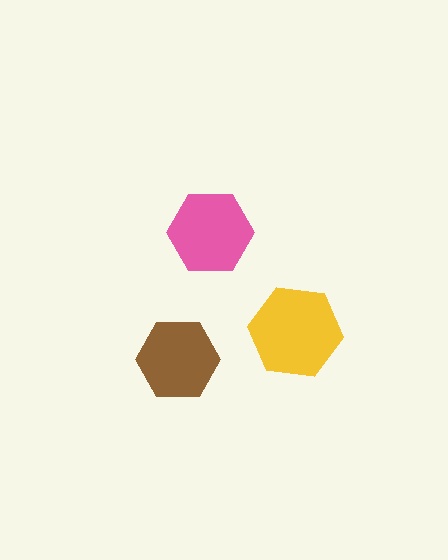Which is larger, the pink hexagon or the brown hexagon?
The pink one.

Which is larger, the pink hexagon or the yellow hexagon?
The yellow one.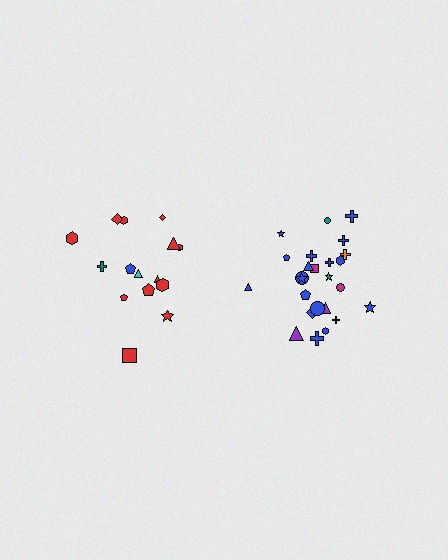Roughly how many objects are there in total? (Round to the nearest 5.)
Roughly 40 objects in total.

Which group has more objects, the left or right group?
The right group.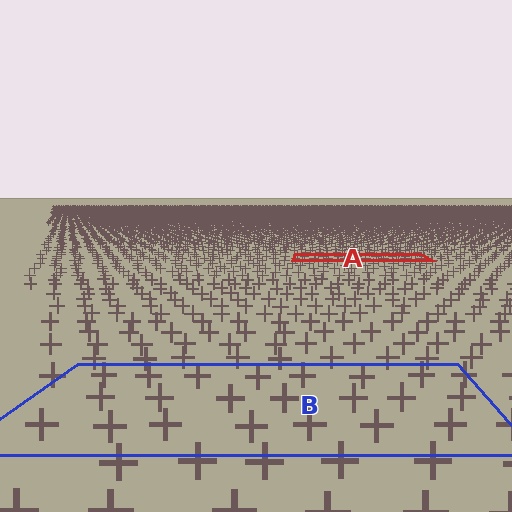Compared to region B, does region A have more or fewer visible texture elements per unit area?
Region A has more texture elements per unit area — they are packed more densely because it is farther away.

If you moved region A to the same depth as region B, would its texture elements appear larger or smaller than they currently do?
They would appear larger. At a closer depth, the same texture elements are projected at a bigger on-screen size.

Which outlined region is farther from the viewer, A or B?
Region A is farther from the viewer — the texture elements inside it appear smaller and more densely packed.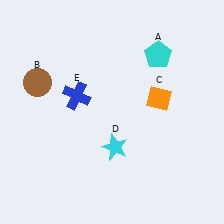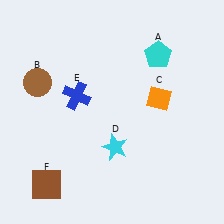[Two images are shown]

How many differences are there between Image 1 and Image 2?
There is 1 difference between the two images.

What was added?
A brown square (F) was added in Image 2.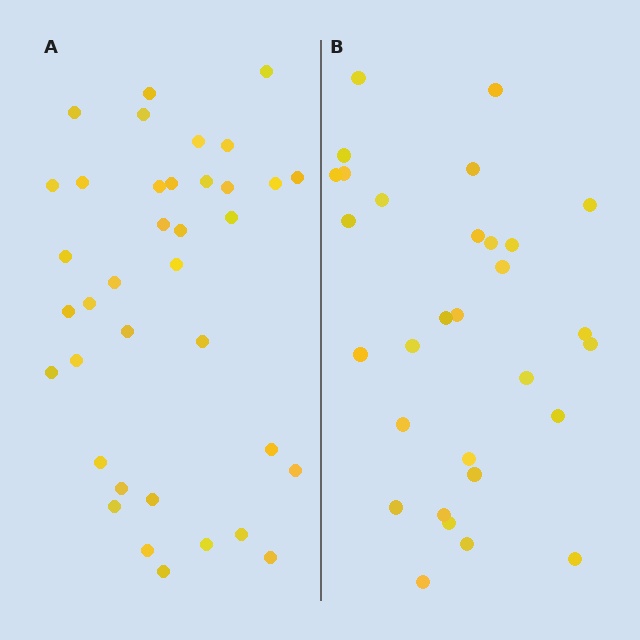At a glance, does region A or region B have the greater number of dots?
Region A (the left region) has more dots.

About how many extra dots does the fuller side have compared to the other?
Region A has roughly 8 or so more dots than region B.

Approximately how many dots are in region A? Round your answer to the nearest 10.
About 40 dots. (The exact count is 37, which rounds to 40.)